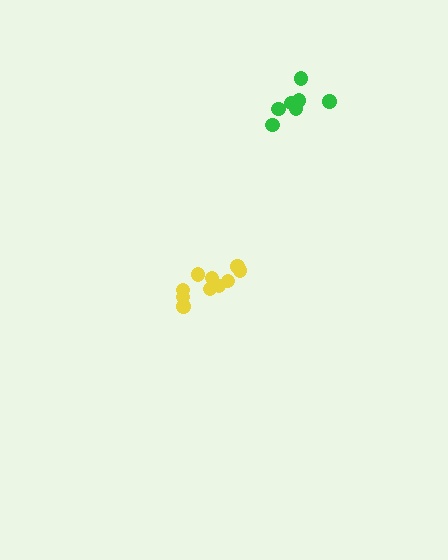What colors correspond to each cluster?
The clusters are colored: yellow, green.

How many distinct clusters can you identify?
There are 2 distinct clusters.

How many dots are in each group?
Group 1: 10 dots, Group 2: 7 dots (17 total).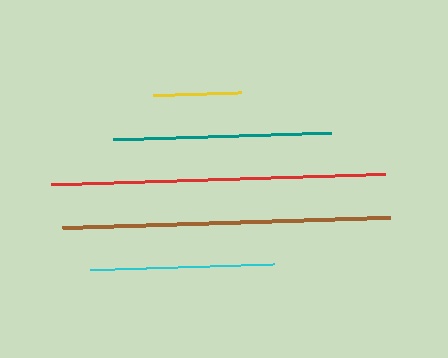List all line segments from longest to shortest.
From longest to shortest: red, brown, teal, cyan, yellow.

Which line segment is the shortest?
The yellow line is the shortest at approximately 88 pixels.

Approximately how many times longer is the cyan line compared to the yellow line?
The cyan line is approximately 2.1 times the length of the yellow line.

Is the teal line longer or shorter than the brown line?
The brown line is longer than the teal line.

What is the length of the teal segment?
The teal segment is approximately 218 pixels long.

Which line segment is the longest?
The red line is the longest at approximately 334 pixels.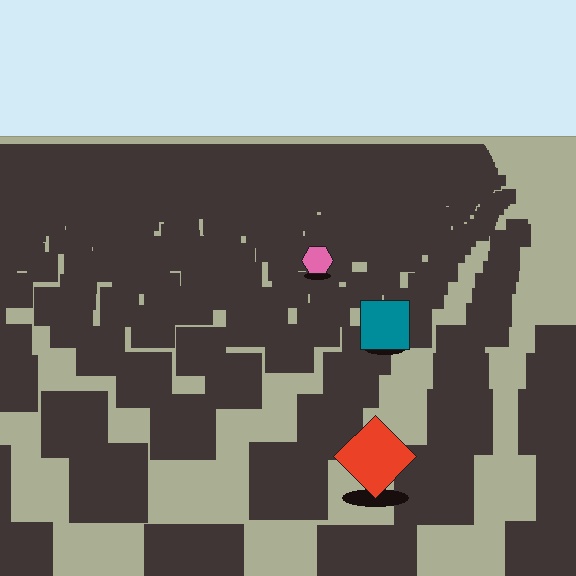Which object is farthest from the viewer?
The pink hexagon is farthest from the viewer. It appears smaller and the ground texture around it is denser.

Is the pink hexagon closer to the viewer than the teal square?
No. The teal square is closer — you can tell from the texture gradient: the ground texture is coarser near it.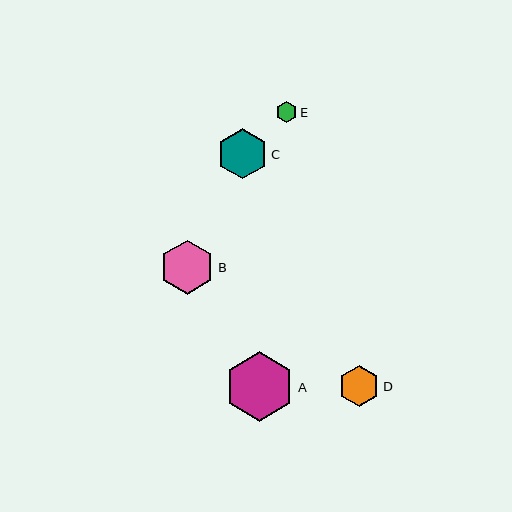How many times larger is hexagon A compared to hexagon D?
Hexagon A is approximately 1.7 times the size of hexagon D.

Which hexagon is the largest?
Hexagon A is the largest with a size of approximately 69 pixels.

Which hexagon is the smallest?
Hexagon E is the smallest with a size of approximately 21 pixels.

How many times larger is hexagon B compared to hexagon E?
Hexagon B is approximately 2.6 times the size of hexagon E.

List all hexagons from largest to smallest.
From largest to smallest: A, B, C, D, E.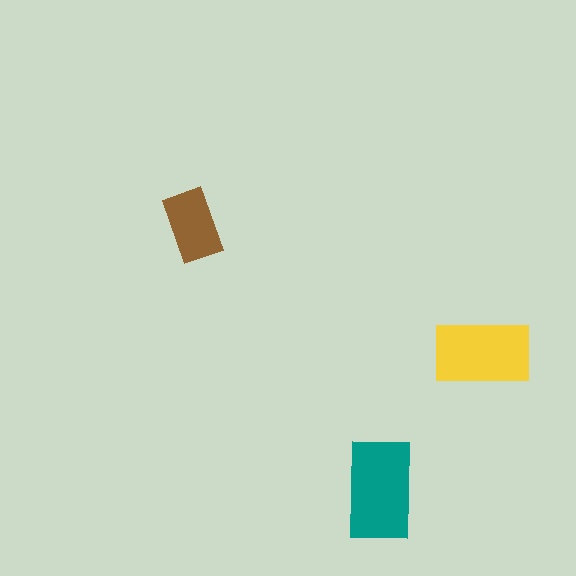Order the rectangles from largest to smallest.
the teal one, the yellow one, the brown one.